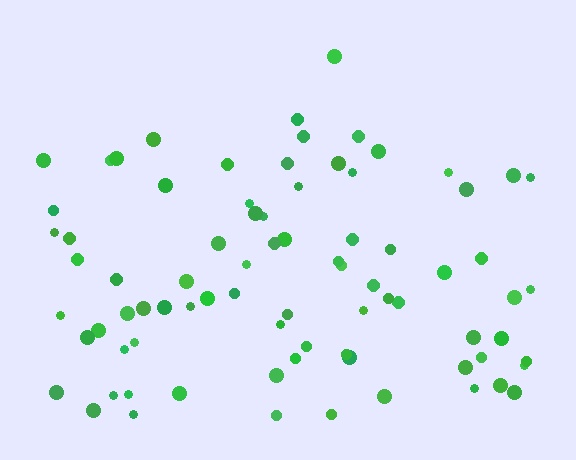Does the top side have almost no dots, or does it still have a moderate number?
Still a moderate number, just noticeably fewer than the bottom.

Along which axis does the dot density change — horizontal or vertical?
Vertical.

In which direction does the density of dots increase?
From top to bottom, with the bottom side densest.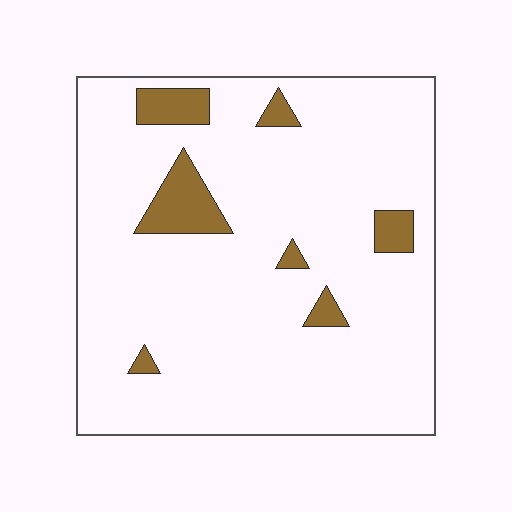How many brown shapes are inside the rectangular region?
7.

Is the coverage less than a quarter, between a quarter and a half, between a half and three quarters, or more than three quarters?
Less than a quarter.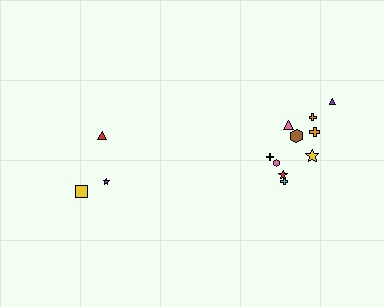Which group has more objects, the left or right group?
The right group.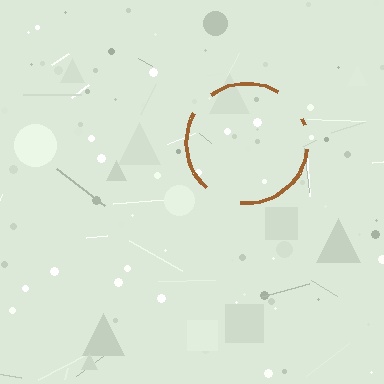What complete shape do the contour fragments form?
The contour fragments form a circle.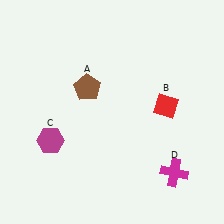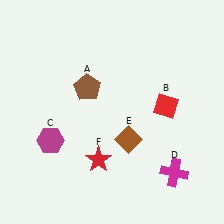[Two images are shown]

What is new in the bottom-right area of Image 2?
A brown diamond (E) was added in the bottom-right area of Image 2.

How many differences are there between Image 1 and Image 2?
There are 2 differences between the two images.